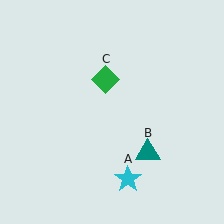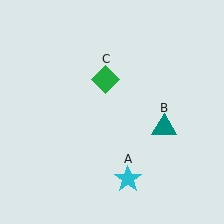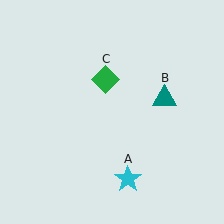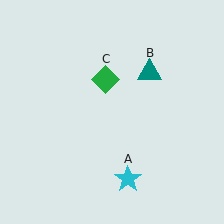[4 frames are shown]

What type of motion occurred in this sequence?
The teal triangle (object B) rotated counterclockwise around the center of the scene.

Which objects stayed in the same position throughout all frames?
Cyan star (object A) and green diamond (object C) remained stationary.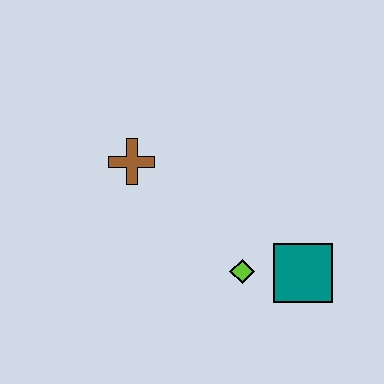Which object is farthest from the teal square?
The brown cross is farthest from the teal square.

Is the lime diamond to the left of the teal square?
Yes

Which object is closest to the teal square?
The lime diamond is closest to the teal square.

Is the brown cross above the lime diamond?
Yes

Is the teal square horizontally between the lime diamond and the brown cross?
No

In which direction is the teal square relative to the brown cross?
The teal square is to the right of the brown cross.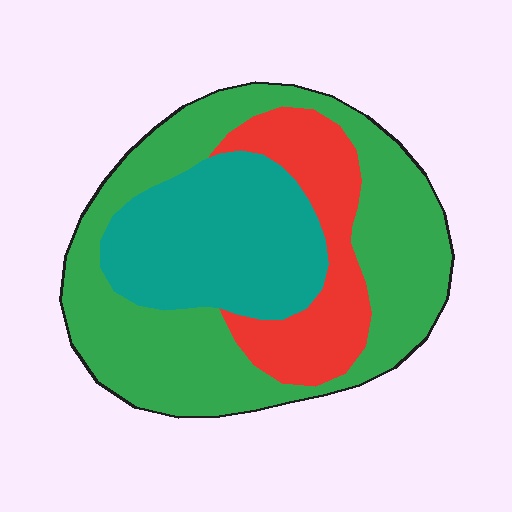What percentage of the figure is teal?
Teal covers about 30% of the figure.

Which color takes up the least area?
Red, at roughly 20%.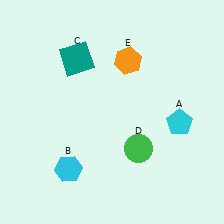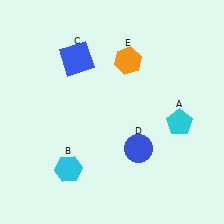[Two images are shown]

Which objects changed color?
C changed from teal to blue. D changed from green to blue.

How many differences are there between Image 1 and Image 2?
There are 2 differences between the two images.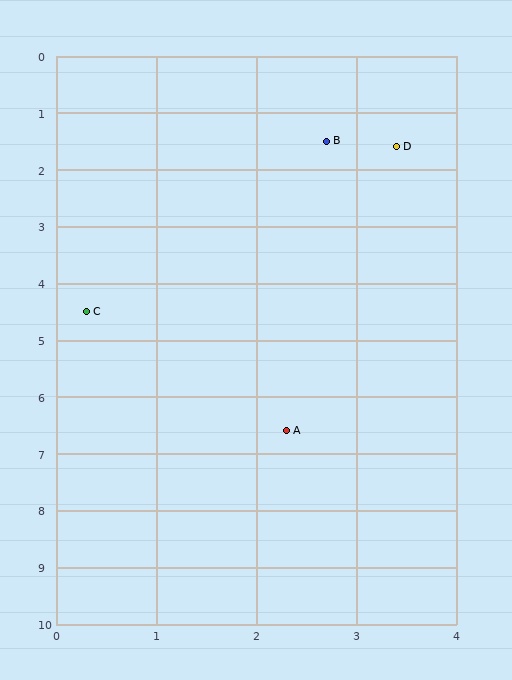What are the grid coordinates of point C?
Point C is at approximately (0.3, 4.5).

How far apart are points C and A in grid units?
Points C and A are about 2.9 grid units apart.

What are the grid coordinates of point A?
Point A is at approximately (2.3, 6.6).